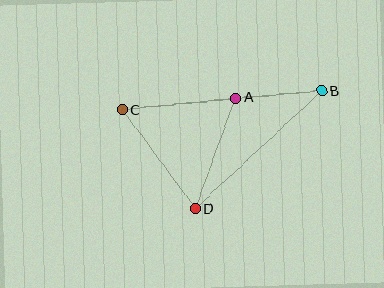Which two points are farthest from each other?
Points B and C are farthest from each other.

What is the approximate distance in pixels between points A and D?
The distance between A and D is approximately 118 pixels.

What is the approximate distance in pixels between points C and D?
The distance between C and D is approximately 123 pixels.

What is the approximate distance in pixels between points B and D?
The distance between B and D is approximately 173 pixels.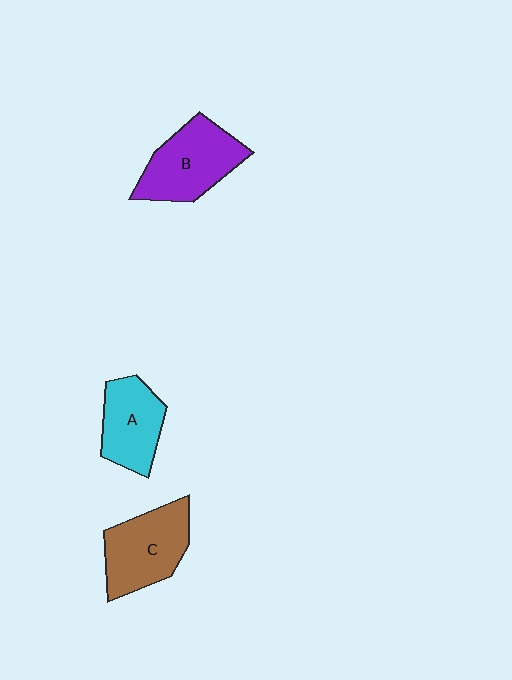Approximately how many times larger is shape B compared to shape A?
Approximately 1.3 times.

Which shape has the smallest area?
Shape A (cyan).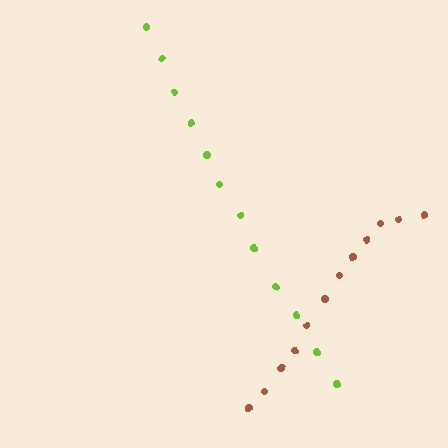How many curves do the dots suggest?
There are 2 distinct paths.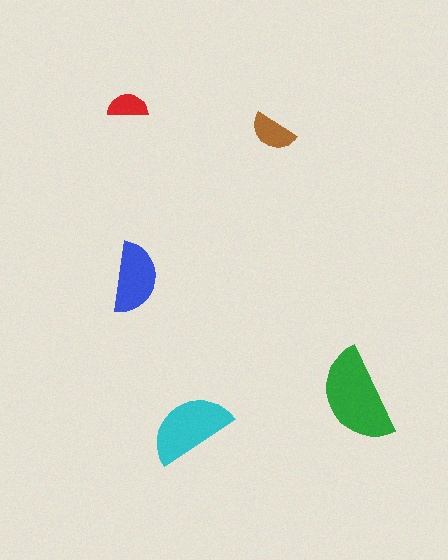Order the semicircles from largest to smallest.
the green one, the cyan one, the blue one, the brown one, the red one.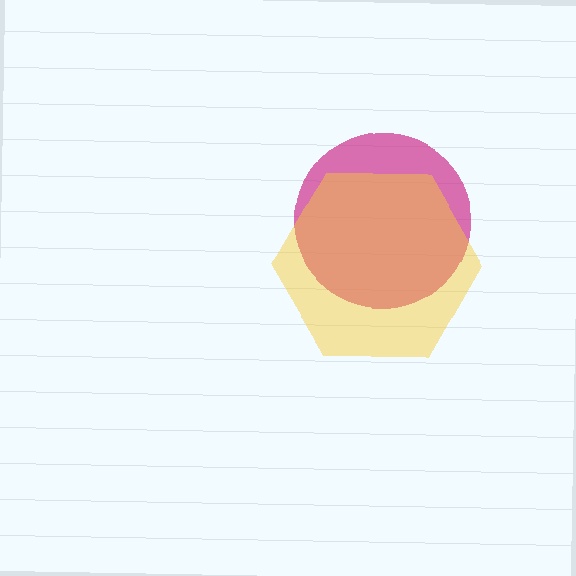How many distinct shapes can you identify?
There are 2 distinct shapes: a magenta circle, a yellow hexagon.